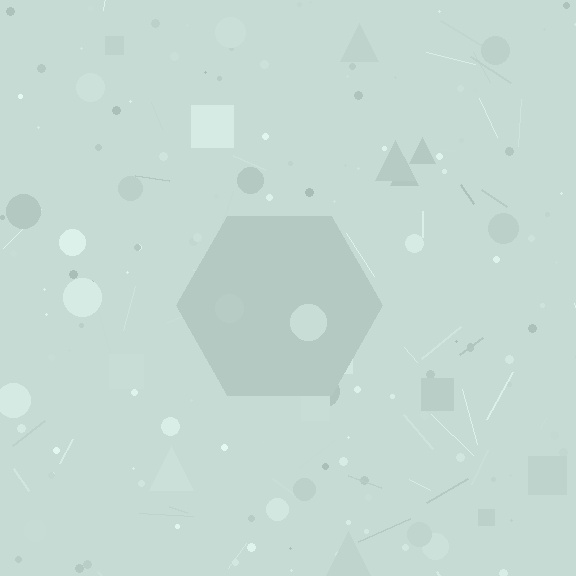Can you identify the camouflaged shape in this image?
The camouflaged shape is a hexagon.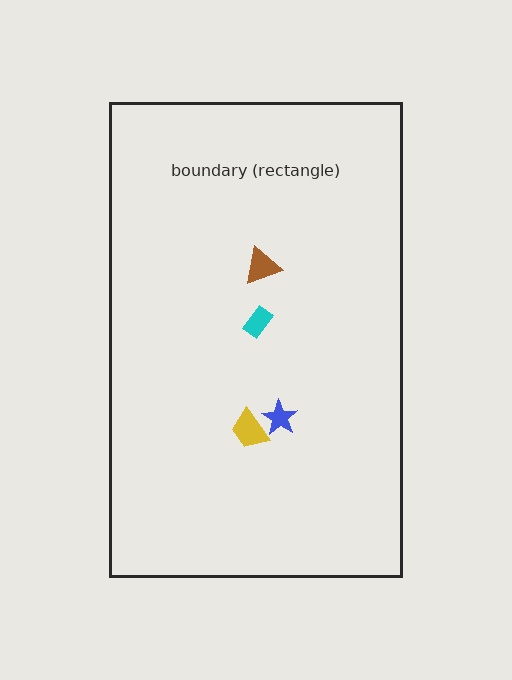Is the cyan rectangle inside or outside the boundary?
Inside.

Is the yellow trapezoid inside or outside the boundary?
Inside.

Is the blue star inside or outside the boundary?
Inside.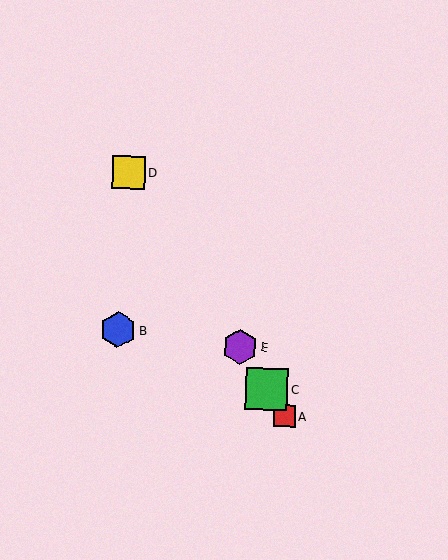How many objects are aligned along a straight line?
4 objects (A, C, D, E) are aligned along a straight line.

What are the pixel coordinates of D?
Object D is at (129, 172).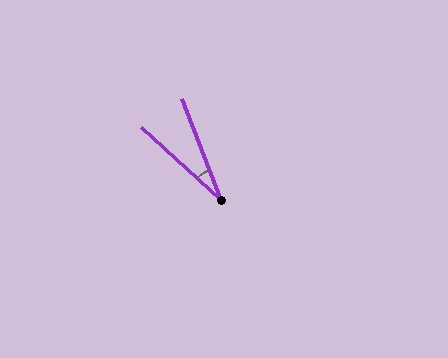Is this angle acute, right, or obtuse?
It is acute.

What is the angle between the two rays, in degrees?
Approximately 27 degrees.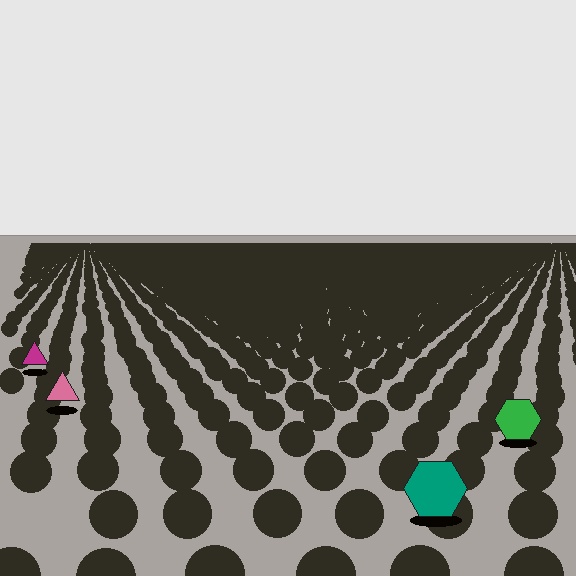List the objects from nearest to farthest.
From nearest to farthest: the teal hexagon, the green hexagon, the pink triangle, the magenta triangle.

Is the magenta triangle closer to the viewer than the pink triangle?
No. The pink triangle is closer — you can tell from the texture gradient: the ground texture is coarser near it.